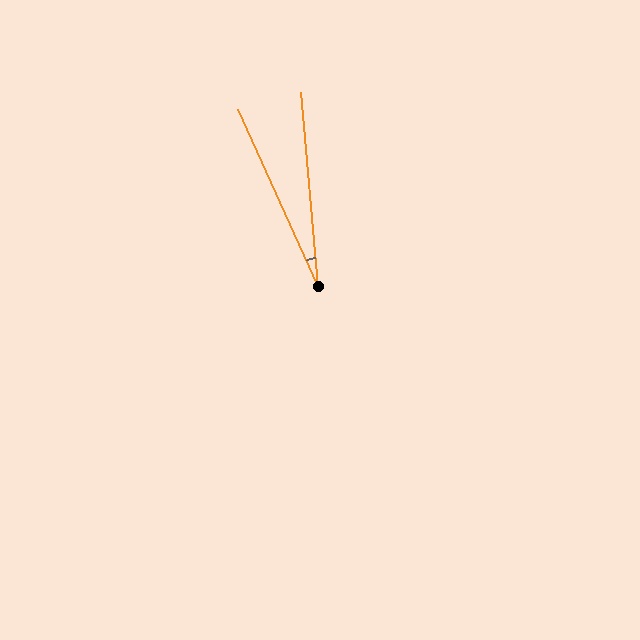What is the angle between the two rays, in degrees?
Approximately 19 degrees.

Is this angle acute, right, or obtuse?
It is acute.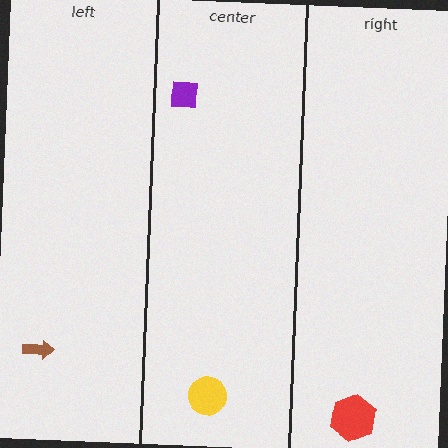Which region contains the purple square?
The center region.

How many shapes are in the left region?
1.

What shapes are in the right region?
The red hexagon.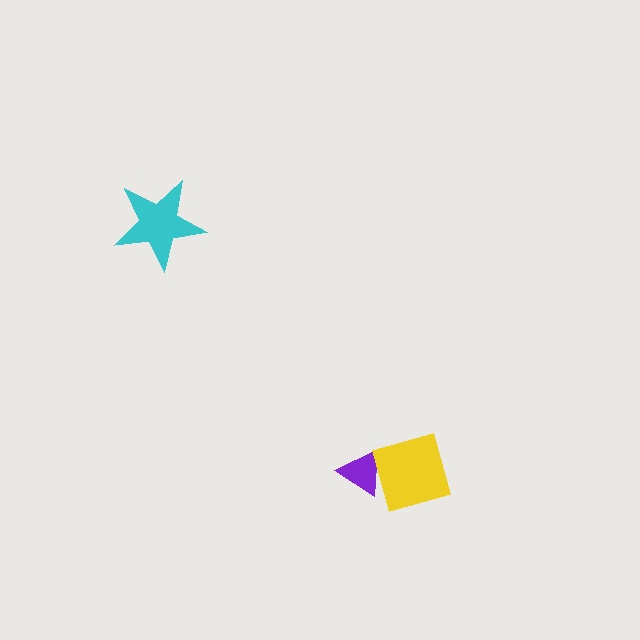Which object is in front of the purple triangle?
The yellow diamond is in front of the purple triangle.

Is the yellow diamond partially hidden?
No, no other shape covers it.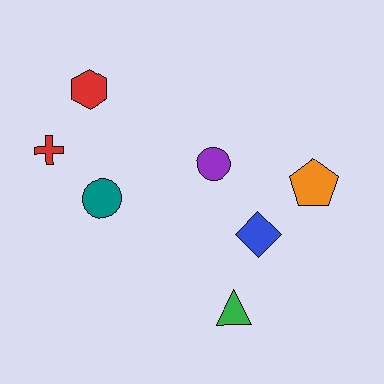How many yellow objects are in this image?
There are no yellow objects.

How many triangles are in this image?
There is 1 triangle.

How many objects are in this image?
There are 7 objects.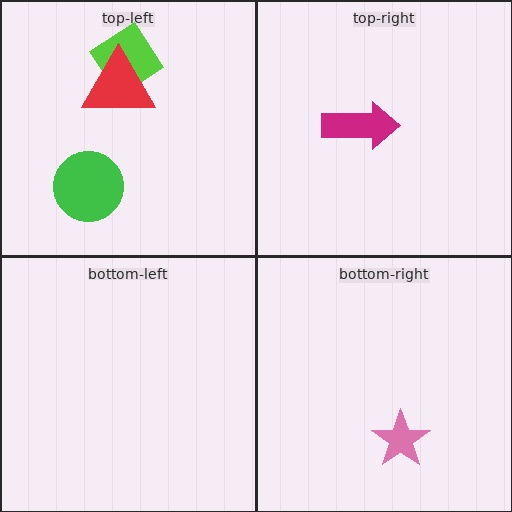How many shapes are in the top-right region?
1.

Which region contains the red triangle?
The top-left region.